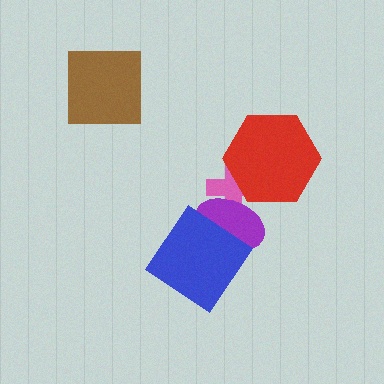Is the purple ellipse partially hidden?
Yes, it is partially covered by another shape.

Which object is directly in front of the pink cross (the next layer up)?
The purple ellipse is directly in front of the pink cross.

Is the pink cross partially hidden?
Yes, it is partially covered by another shape.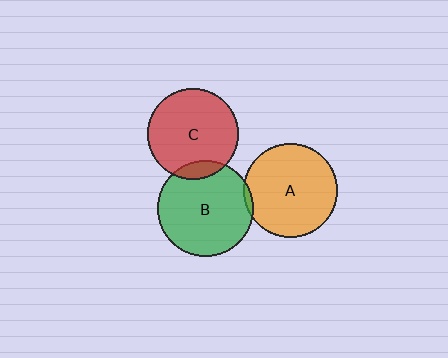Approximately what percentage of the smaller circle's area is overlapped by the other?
Approximately 5%.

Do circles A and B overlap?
Yes.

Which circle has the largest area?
Circle B (green).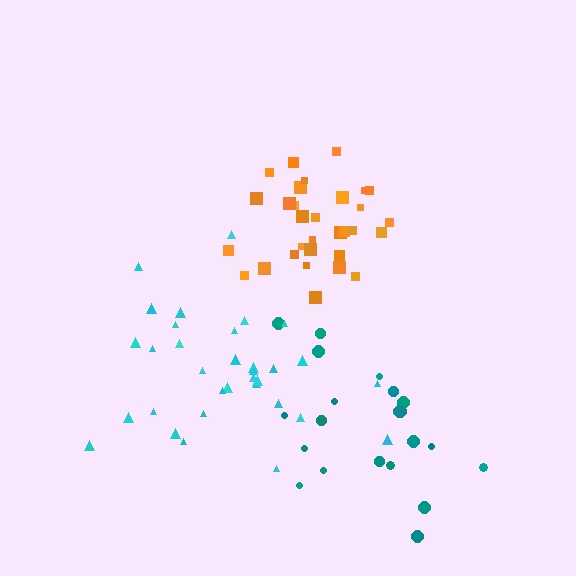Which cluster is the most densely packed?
Orange.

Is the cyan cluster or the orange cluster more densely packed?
Orange.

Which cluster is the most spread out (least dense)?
Teal.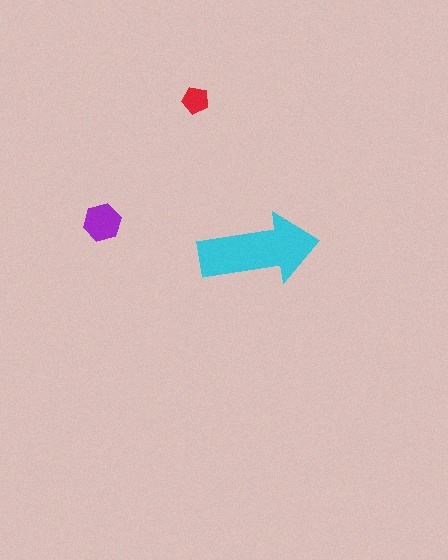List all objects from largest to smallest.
The cyan arrow, the purple hexagon, the red pentagon.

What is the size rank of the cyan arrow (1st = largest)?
1st.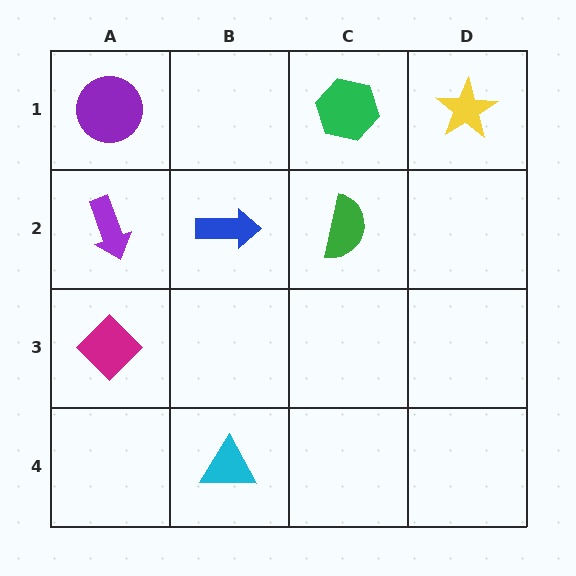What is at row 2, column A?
A purple arrow.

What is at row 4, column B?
A cyan triangle.